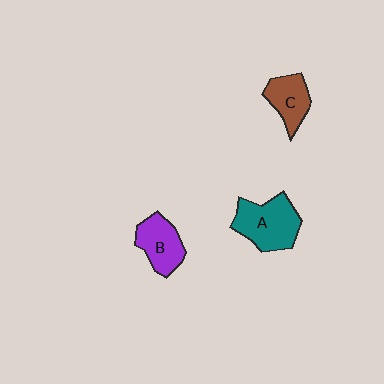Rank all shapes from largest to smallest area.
From largest to smallest: A (teal), B (purple), C (brown).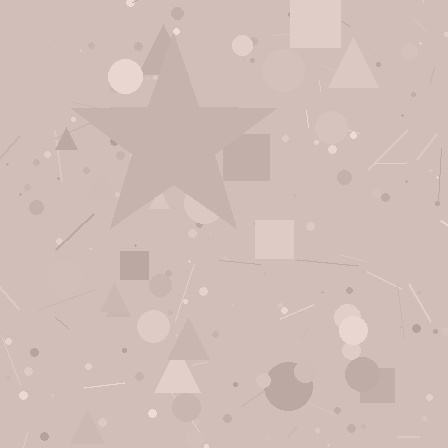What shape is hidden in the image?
A star is hidden in the image.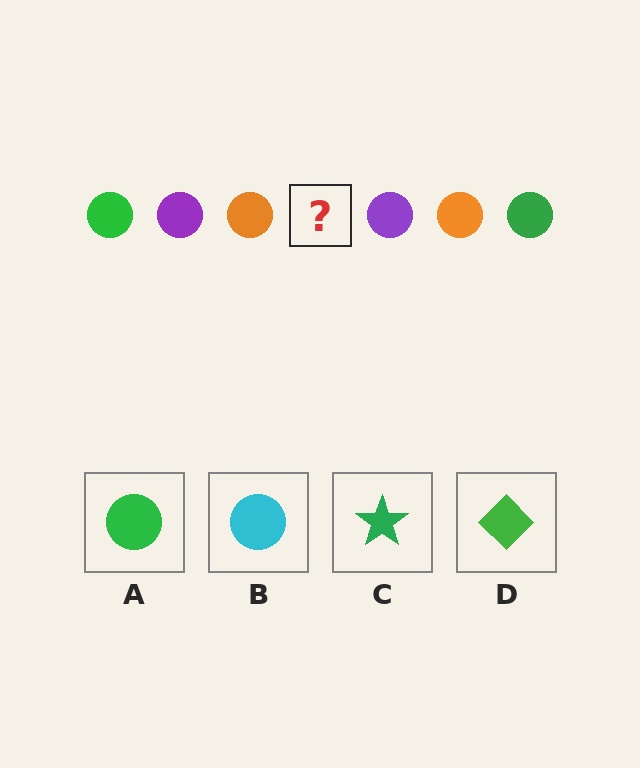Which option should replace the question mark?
Option A.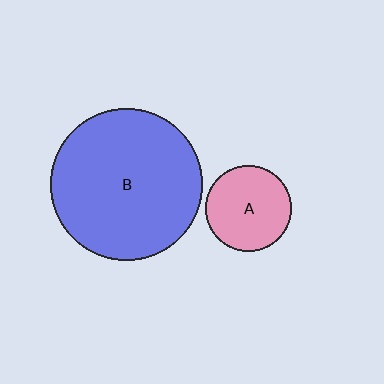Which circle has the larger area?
Circle B (blue).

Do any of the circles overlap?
No, none of the circles overlap.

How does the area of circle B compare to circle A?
Approximately 3.1 times.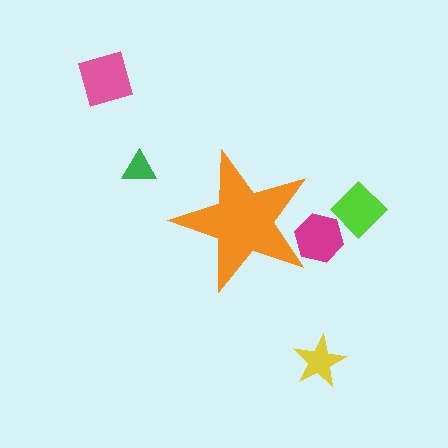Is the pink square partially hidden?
No, the pink square is fully visible.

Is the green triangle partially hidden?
No, the green triangle is fully visible.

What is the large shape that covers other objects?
An orange star.